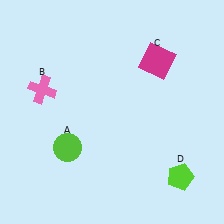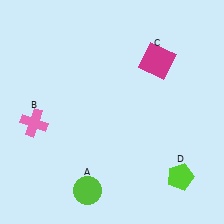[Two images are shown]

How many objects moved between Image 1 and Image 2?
2 objects moved between the two images.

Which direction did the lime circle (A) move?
The lime circle (A) moved down.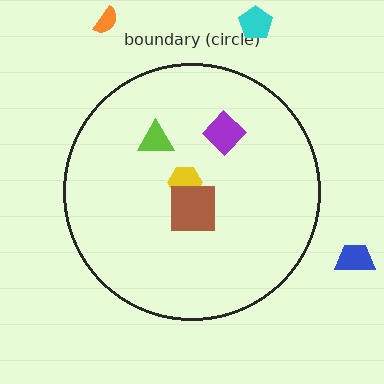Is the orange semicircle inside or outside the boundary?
Outside.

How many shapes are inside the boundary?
4 inside, 3 outside.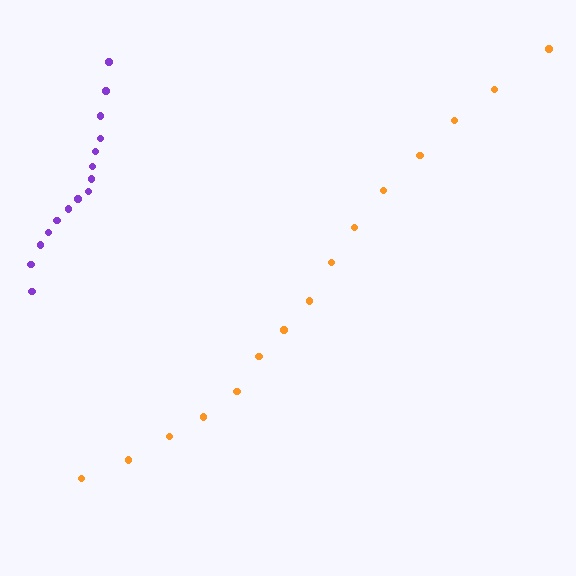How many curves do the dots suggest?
There are 2 distinct paths.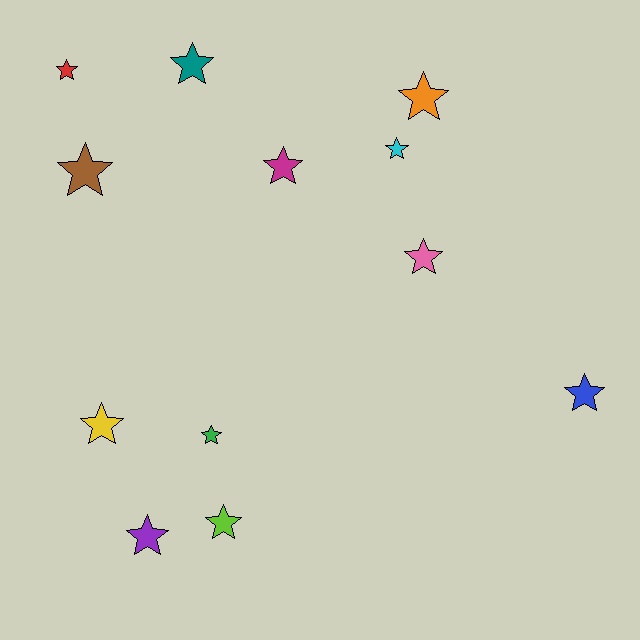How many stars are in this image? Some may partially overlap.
There are 12 stars.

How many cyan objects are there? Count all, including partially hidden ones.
There is 1 cyan object.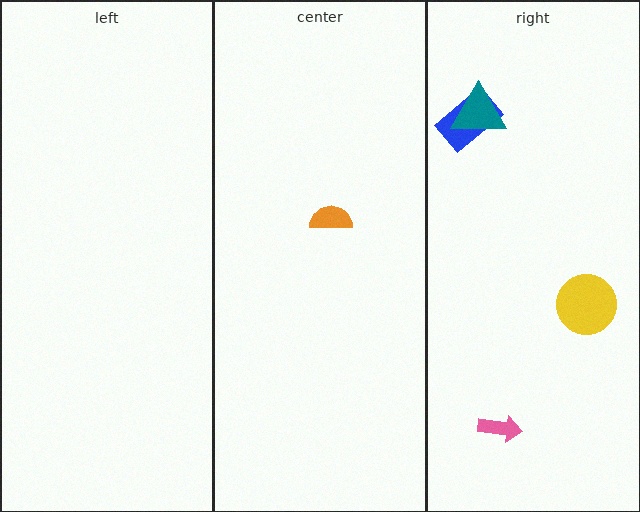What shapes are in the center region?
The orange semicircle.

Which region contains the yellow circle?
The right region.